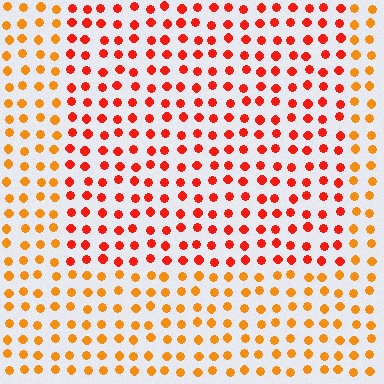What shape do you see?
I see a rectangle.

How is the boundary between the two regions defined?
The boundary is defined purely by a slight shift in hue (about 31 degrees). Spacing, size, and orientation are identical on both sides.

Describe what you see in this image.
The image is filled with small orange elements in a uniform arrangement. A rectangle-shaped region is visible where the elements are tinted to a slightly different hue, forming a subtle color boundary.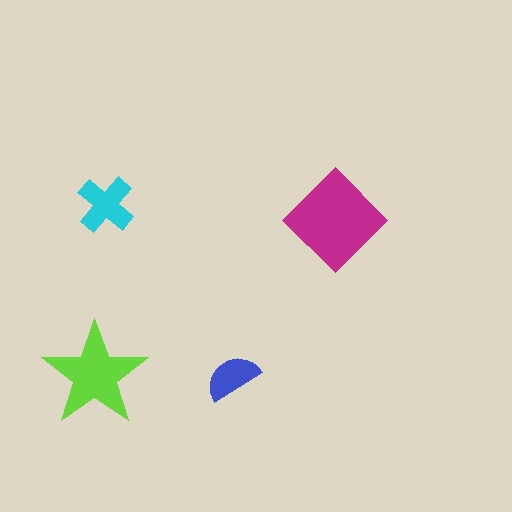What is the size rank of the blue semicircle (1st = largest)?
4th.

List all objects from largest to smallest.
The magenta diamond, the lime star, the cyan cross, the blue semicircle.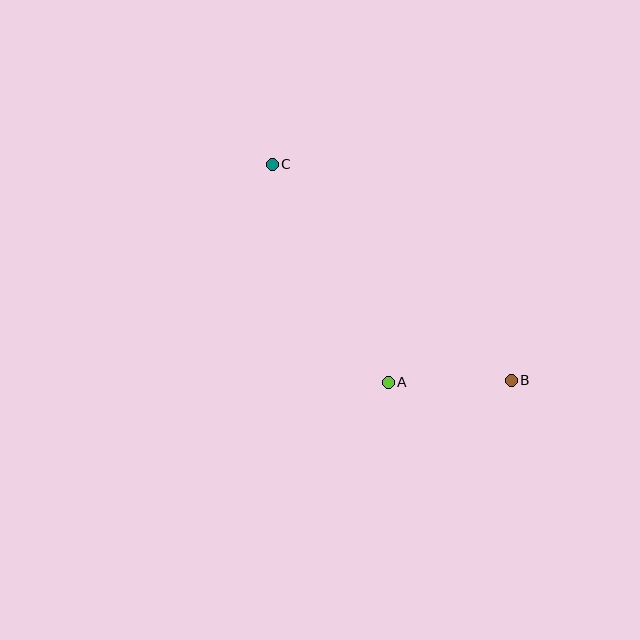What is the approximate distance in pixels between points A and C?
The distance between A and C is approximately 247 pixels.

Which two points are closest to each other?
Points A and B are closest to each other.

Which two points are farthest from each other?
Points B and C are farthest from each other.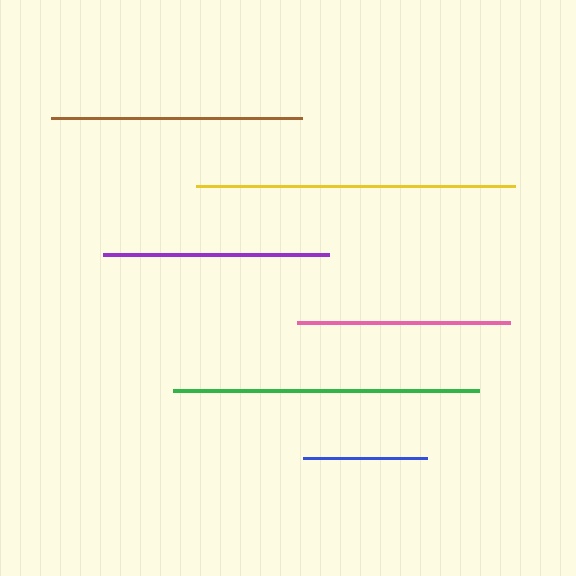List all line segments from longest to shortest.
From longest to shortest: yellow, green, brown, purple, pink, blue.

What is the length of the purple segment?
The purple segment is approximately 226 pixels long.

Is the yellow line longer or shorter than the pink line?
The yellow line is longer than the pink line.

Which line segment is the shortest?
The blue line is the shortest at approximately 125 pixels.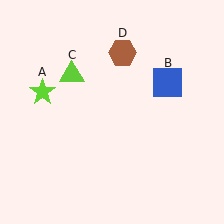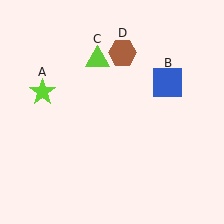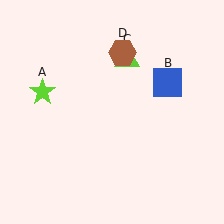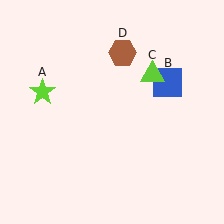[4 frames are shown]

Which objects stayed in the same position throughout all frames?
Lime star (object A) and blue square (object B) and brown hexagon (object D) remained stationary.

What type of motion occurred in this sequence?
The lime triangle (object C) rotated clockwise around the center of the scene.